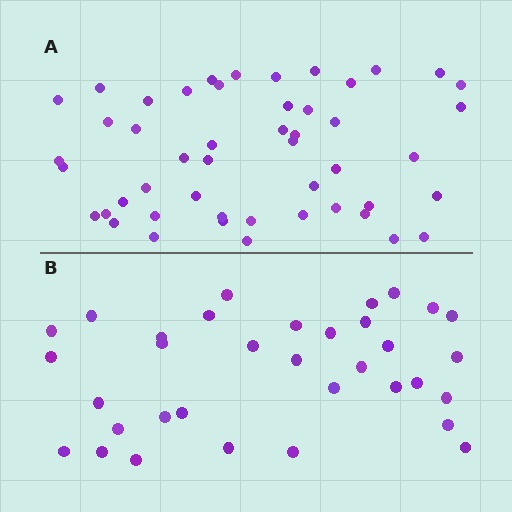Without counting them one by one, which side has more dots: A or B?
Region A (the top region) has more dots.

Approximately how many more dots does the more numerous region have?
Region A has approximately 15 more dots than region B.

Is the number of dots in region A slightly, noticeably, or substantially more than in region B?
Region A has noticeably more, but not dramatically so. The ratio is roughly 1.4 to 1.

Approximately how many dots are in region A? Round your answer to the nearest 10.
About 50 dots. (The exact count is 49, which rounds to 50.)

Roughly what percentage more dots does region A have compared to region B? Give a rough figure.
About 45% more.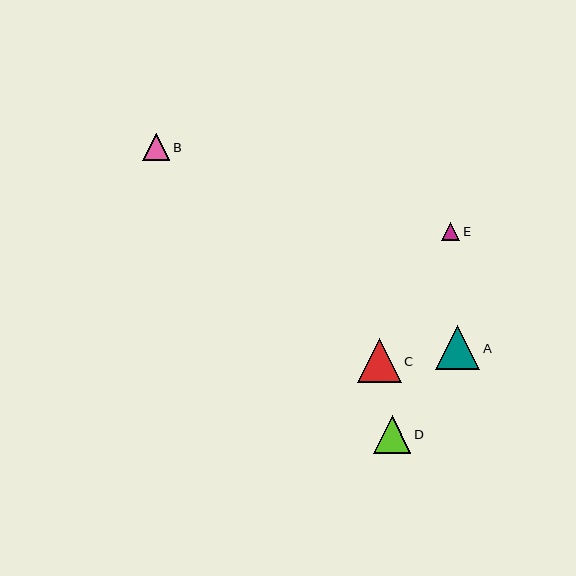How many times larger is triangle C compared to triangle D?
Triangle C is approximately 1.2 times the size of triangle D.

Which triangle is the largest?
Triangle A is the largest with a size of approximately 44 pixels.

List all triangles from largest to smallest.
From largest to smallest: A, C, D, B, E.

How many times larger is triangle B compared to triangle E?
Triangle B is approximately 1.5 times the size of triangle E.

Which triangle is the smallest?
Triangle E is the smallest with a size of approximately 18 pixels.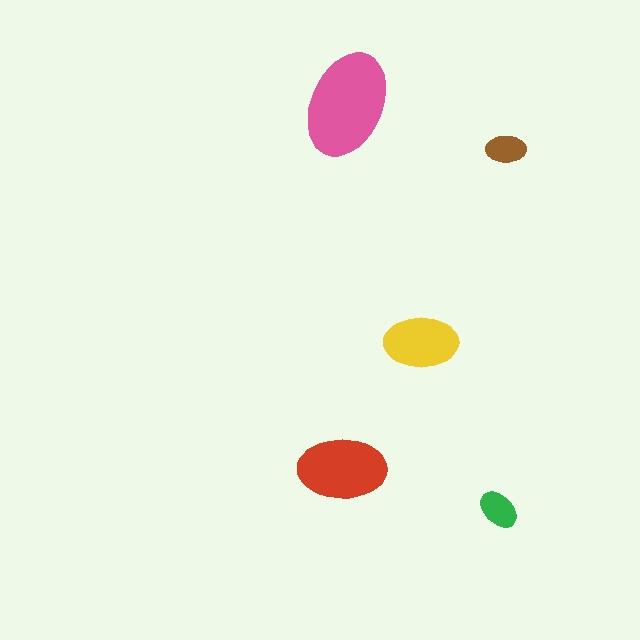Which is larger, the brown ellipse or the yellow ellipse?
The yellow one.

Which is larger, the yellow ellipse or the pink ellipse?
The pink one.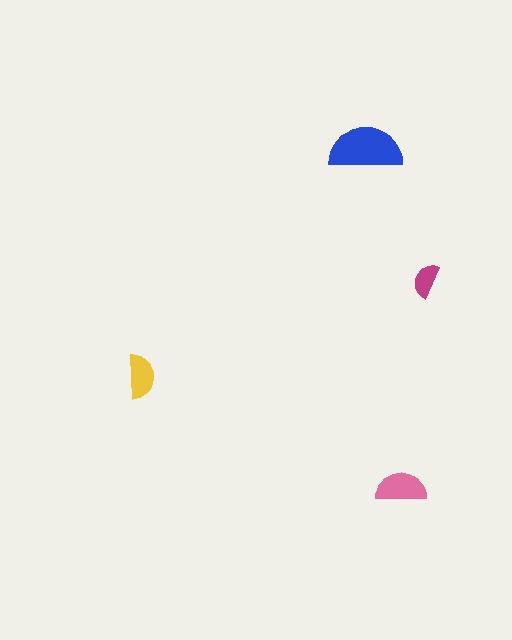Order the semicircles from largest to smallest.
the blue one, the pink one, the yellow one, the magenta one.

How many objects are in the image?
There are 4 objects in the image.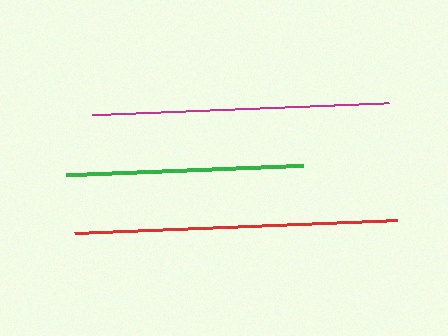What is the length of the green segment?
The green segment is approximately 237 pixels long.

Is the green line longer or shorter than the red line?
The red line is longer than the green line.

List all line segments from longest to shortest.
From longest to shortest: red, magenta, green.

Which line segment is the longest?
The red line is the longest at approximately 323 pixels.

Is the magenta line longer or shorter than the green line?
The magenta line is longer than the green line.